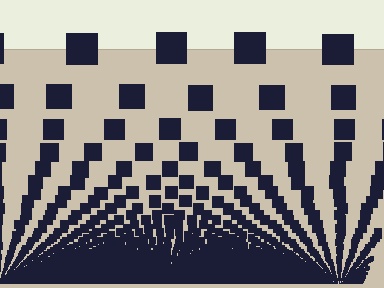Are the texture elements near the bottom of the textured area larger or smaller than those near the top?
Smaller. The gradient is inverted — elements near the bottom are smaller and denser.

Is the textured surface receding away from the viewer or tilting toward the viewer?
The surface appears to tilt toward the viewer. Texture elements get larger and sparser toward the top.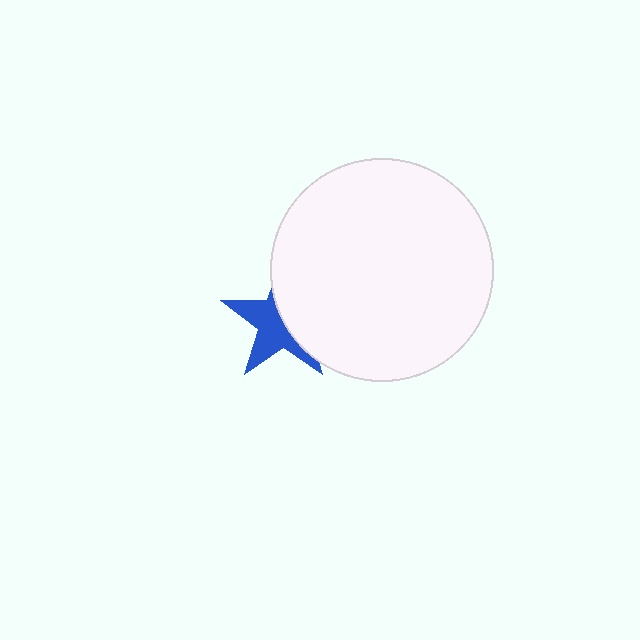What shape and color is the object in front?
The object in front is a white circle.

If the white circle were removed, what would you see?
You would see the complete blue star.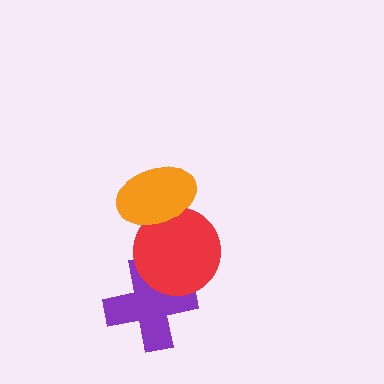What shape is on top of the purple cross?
The red circle is on top of the purple cross.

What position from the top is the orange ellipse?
The orange ellipse is 1st from the top.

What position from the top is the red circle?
The red circle is 2nd from the top.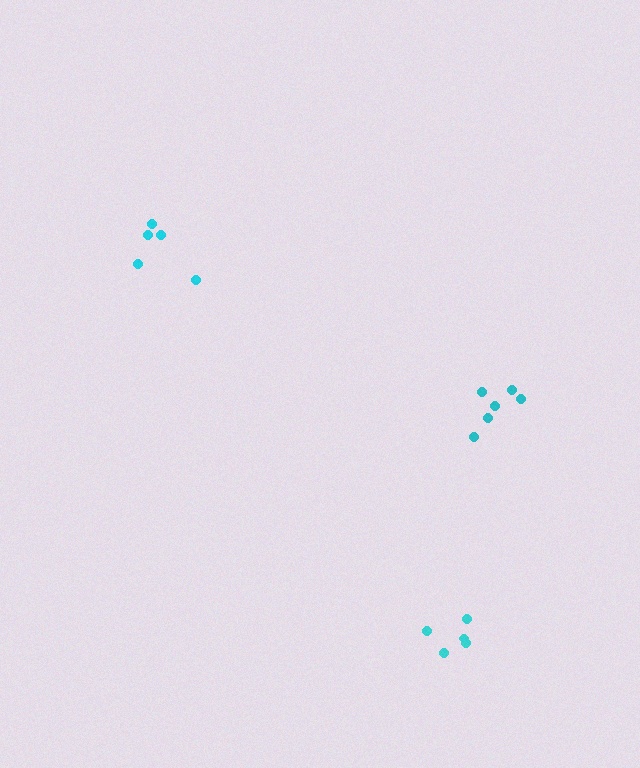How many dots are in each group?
Group 1: 5 dots, Group 2: 5 dots, Group 3: 6 dots (16 total).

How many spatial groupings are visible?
There are 3 spatial groupings.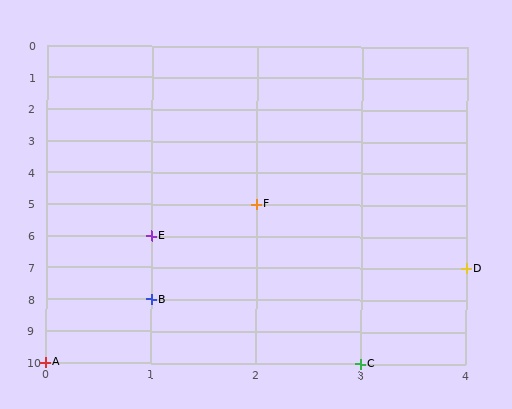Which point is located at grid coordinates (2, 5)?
Point F is at (2, 5).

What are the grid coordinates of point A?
Point A is at grid coordinates (0, 10).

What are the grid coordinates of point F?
Point F is at grid coordinates (2, 5).